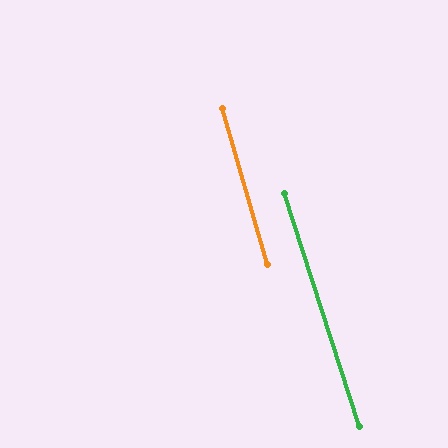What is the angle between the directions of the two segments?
Approximately 2 degrees.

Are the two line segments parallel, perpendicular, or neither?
Parallel — their directions differ by only 1.6°.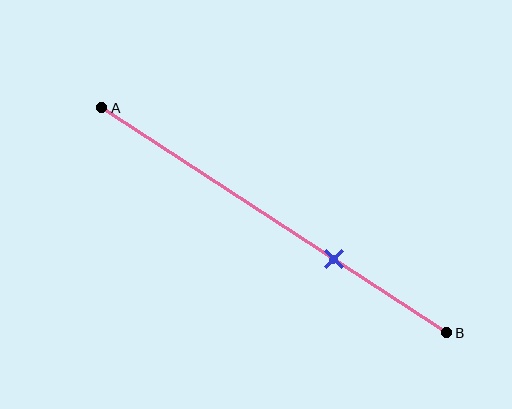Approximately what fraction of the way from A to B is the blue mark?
The blue mark is approximately 65% of the way from A to B.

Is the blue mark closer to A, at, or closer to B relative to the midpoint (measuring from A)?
The blue mark is closer to point B than the midpoint of segment AB.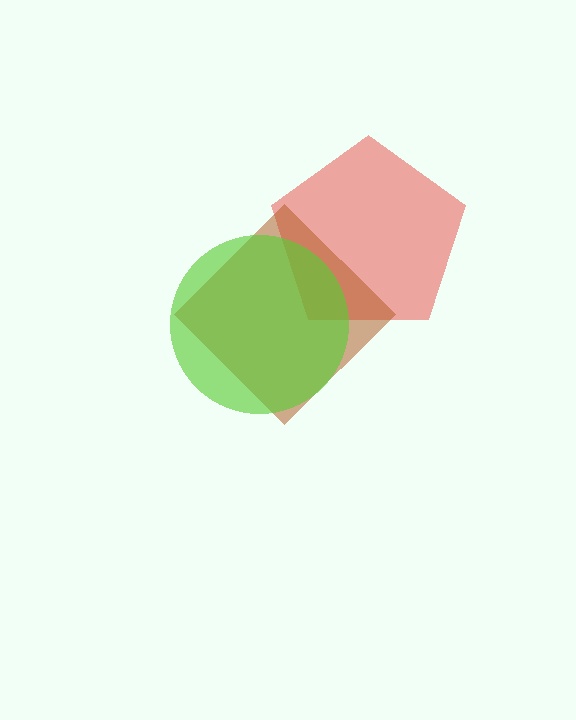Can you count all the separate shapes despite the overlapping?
Yes, there are 3 separate shapes.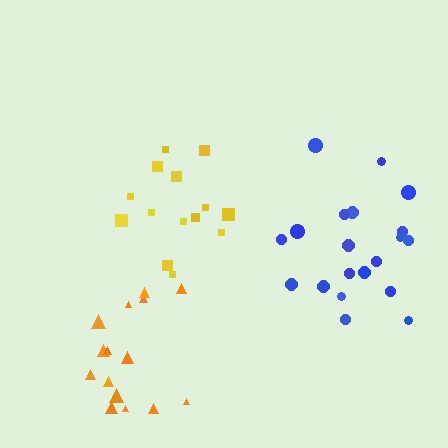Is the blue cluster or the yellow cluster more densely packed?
Yellow.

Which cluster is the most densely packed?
Yellow.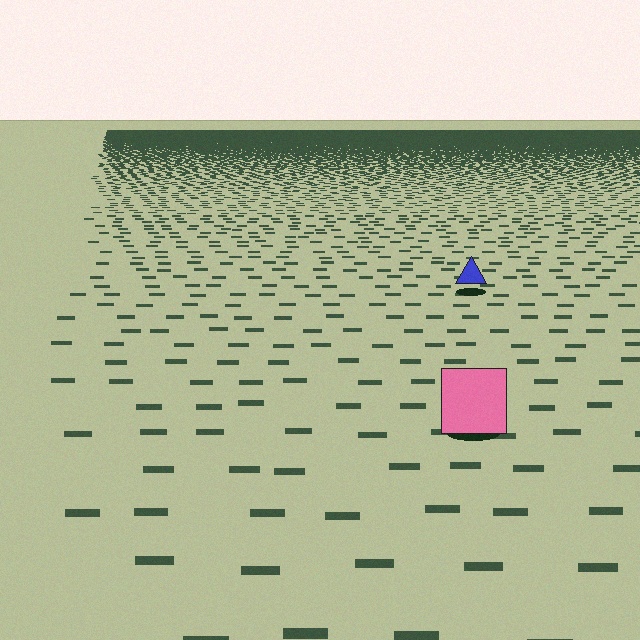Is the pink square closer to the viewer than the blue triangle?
Yes. The pink square is closer — you can tell from the texture gradient: the ground texture is coarser near it.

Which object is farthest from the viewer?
The blue triangle is farthest from the viewer. It appears smaller and the ground texture around it is denser.